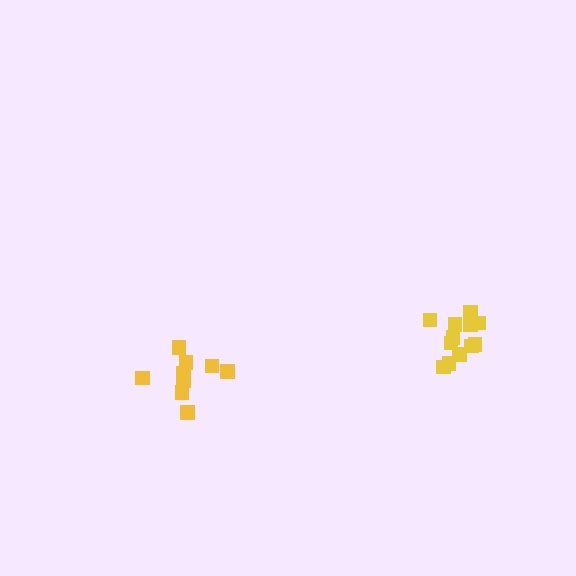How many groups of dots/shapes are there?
There are 2 groups.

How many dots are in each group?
Group 1: 12 dots, Group 2: 9 dots (21 total).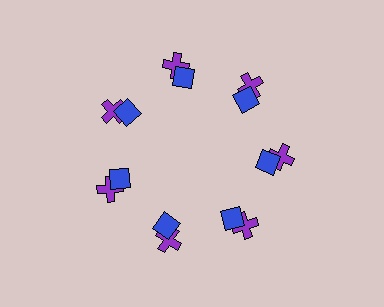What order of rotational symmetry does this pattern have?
This pattern has 7-fold rotational symmetry.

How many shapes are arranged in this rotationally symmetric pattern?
There are 14 shapes, arranged in 7 groups of 2.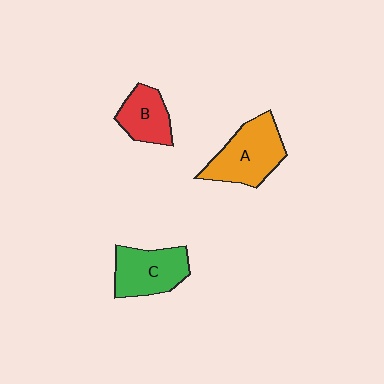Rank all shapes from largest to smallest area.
From largest to smallest: A (orange), C (green), B (red).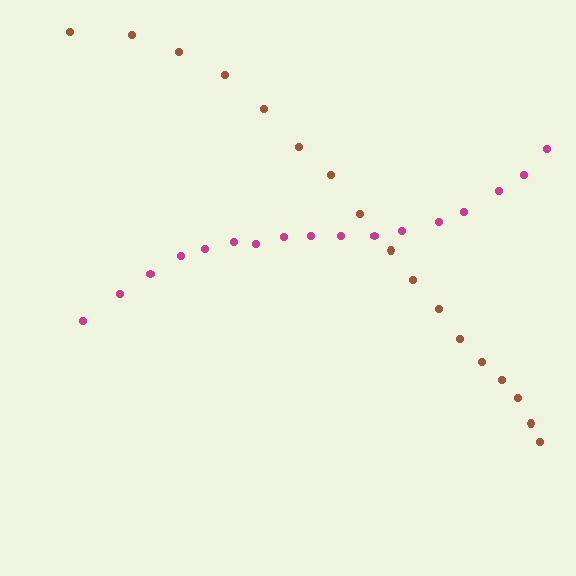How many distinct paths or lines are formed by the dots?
There are 2 distinct paths.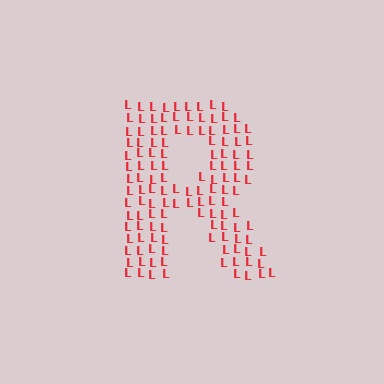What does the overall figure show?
The overall figure shows the letter R.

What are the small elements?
The small elements are letter L's.